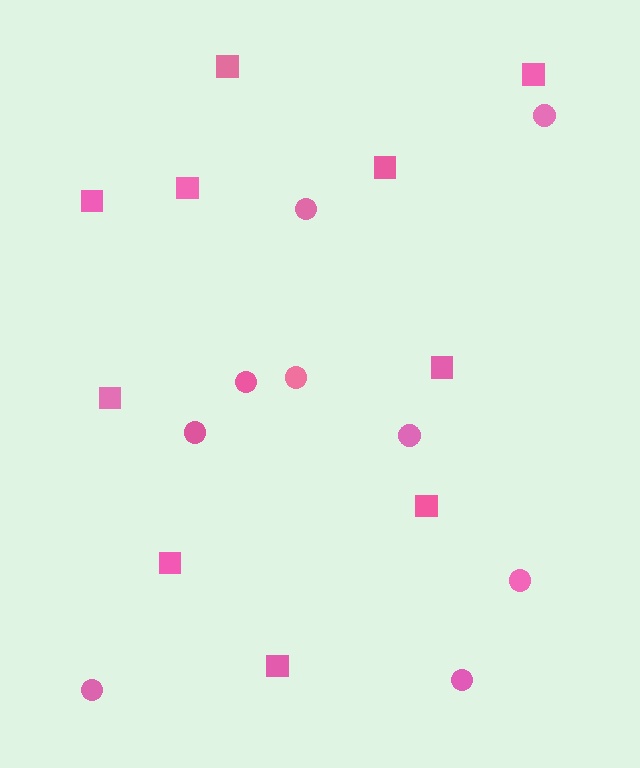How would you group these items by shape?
There are 2 groups: one group of squares (10) and one group of circles (9).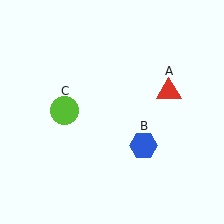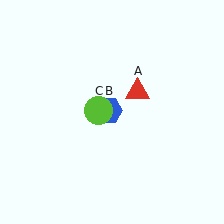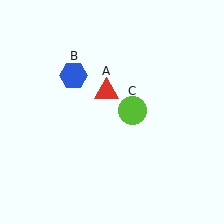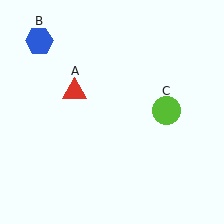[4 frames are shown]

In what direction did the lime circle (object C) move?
The lime circle (object C) moved right.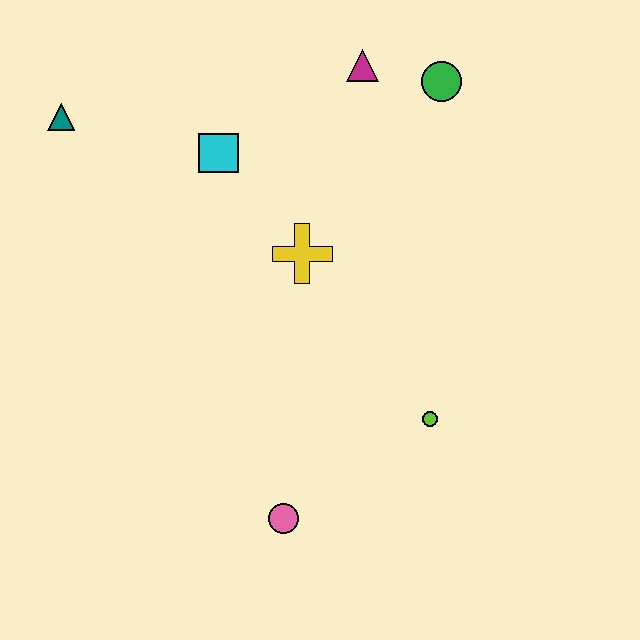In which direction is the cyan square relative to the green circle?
The cyan square is to the left of the green circle.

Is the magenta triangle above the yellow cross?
Yes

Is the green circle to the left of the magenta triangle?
No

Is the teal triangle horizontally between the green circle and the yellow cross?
No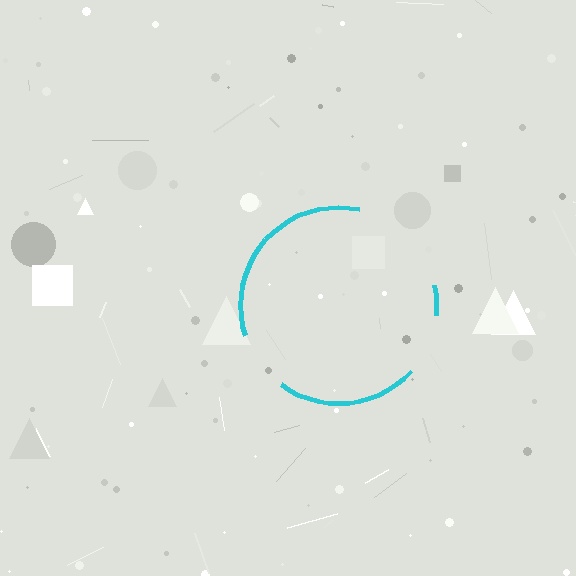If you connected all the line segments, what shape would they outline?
They would outline a circle.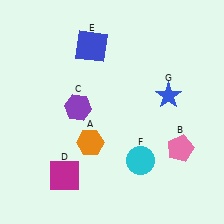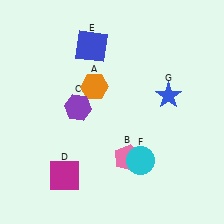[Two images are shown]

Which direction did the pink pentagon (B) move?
The pink pentagon (B) moved left.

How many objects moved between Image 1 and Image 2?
2 objects moved between the two images.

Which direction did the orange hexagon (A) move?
The orange hexagon (A) moved up.